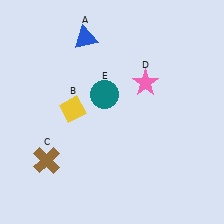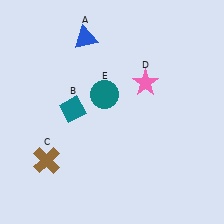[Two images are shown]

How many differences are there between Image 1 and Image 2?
There is 1 difference between the two images.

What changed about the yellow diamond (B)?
In Image 1, B is yellow. In Image 2, it changed to teal.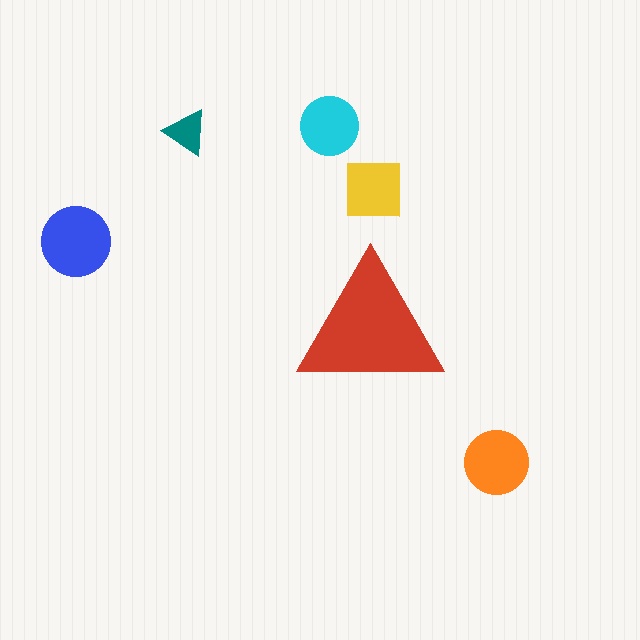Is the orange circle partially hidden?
No, the orange circle is fully visible.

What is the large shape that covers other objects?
A red triangle.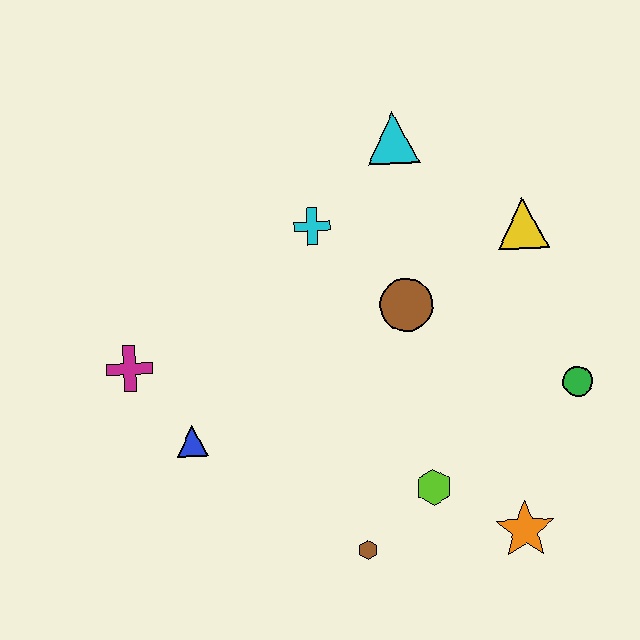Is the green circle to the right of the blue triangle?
Yes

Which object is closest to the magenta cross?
The blue triangle is closest to the magenta cross.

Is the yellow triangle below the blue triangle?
No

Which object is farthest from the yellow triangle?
The magenta cross is farthest from the yellow triangle.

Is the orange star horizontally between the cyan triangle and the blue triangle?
No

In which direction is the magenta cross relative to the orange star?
The magenta cross is to the left of the orange star.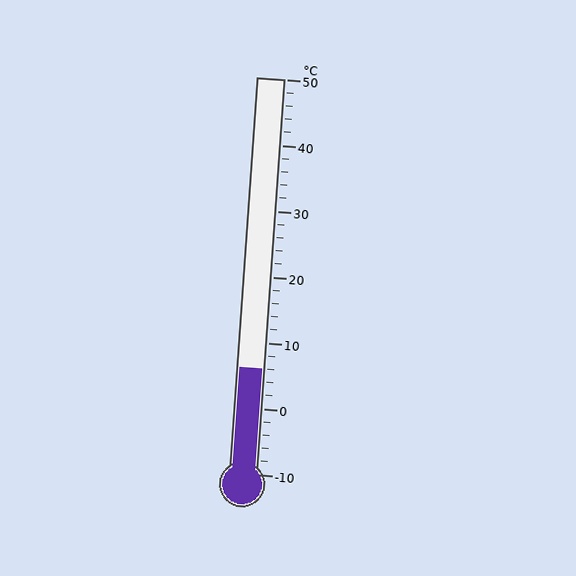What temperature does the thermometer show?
The thermometer shows approximately 6°C.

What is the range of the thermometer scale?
The thermometer scale ranges from -10°C to 50°C.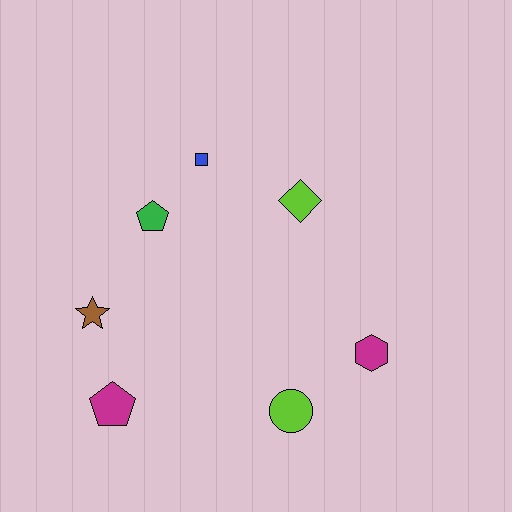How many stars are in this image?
There is 1 star.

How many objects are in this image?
There are 7 objects.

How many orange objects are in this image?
There are no orange objects.